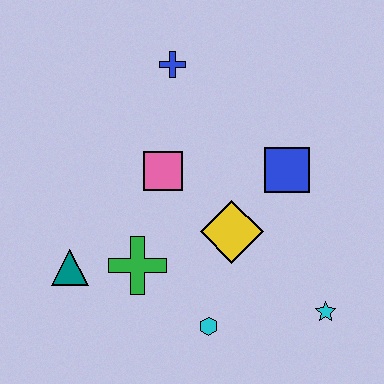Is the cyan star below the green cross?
Yes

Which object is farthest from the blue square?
The teal triangle is farthest from the blue square.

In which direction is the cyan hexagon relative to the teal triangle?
The cyan hexagon is to the right of the teal triangle.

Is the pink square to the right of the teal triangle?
Yes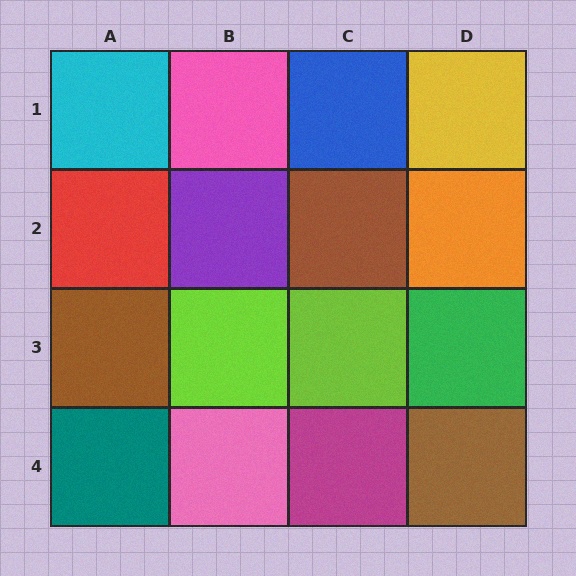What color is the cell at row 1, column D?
Yellow.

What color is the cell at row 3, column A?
Brown.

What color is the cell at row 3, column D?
Green.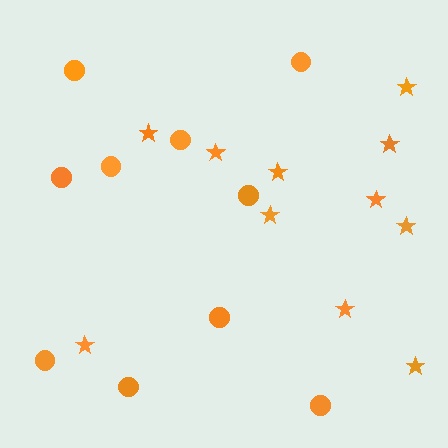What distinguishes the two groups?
There are 2 groups: one group of circles (10) and one group of stars (11).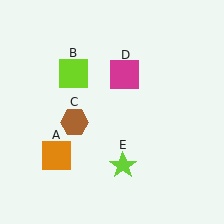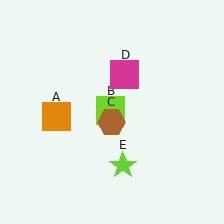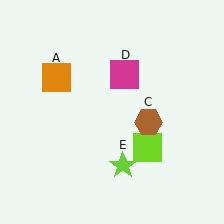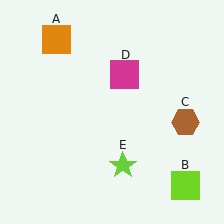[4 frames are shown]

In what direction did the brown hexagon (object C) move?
The brown hexagon (object C) moved right.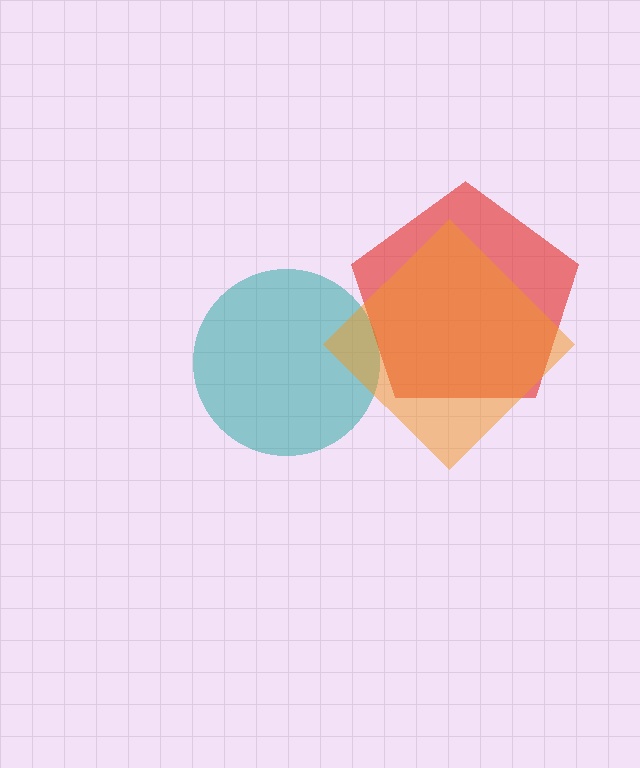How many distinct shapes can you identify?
There are 3 distinct shapes: a teal circle, a red pentagon, an orange diamond.